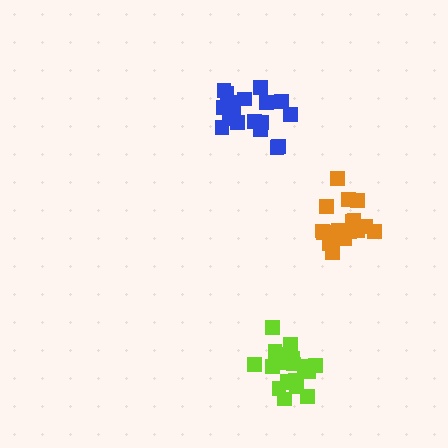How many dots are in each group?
Group 1: 18 dots, Group 2: 19 dots, Group 3: 20 dots (57 total).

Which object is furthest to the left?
The blue cluster is leftmost.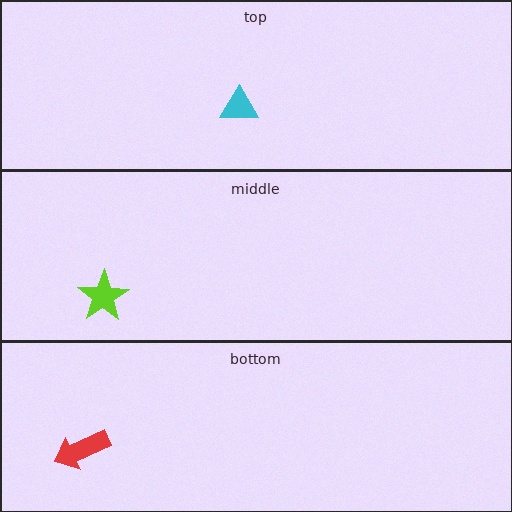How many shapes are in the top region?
1.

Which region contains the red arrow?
The bottom region.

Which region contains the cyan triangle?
The top region.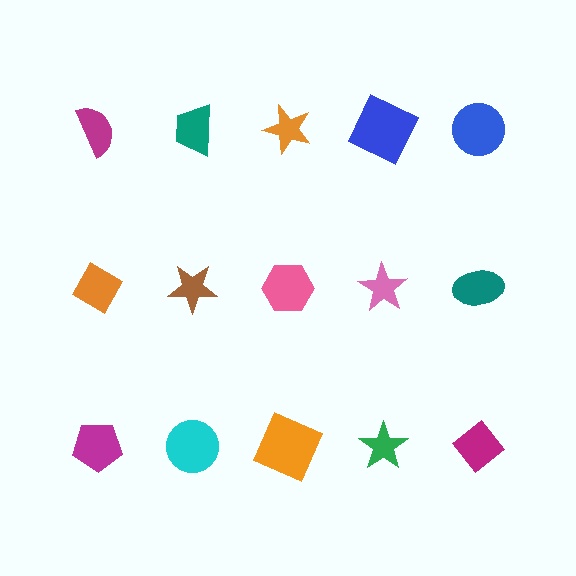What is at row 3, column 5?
A magenta diamond.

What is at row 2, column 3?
A pink hexagon.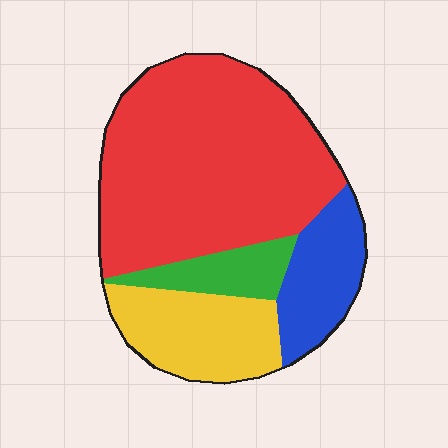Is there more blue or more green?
Blue.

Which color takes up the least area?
Green, at roughly 10%.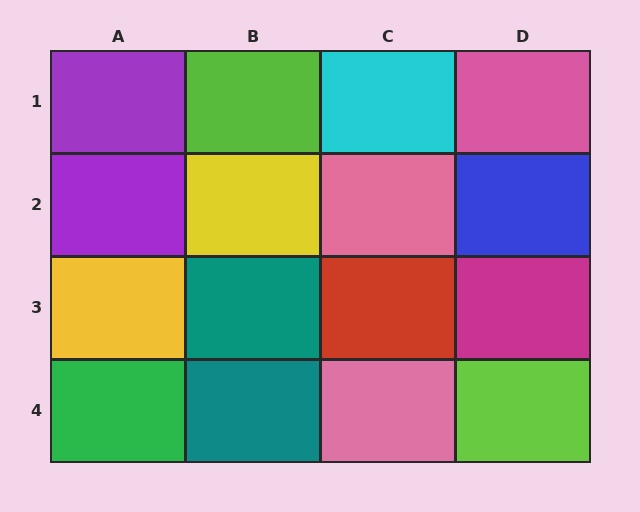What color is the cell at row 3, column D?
Magenta.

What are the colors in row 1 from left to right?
Purple, lime, cyan, pink.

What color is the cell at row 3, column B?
Teal.